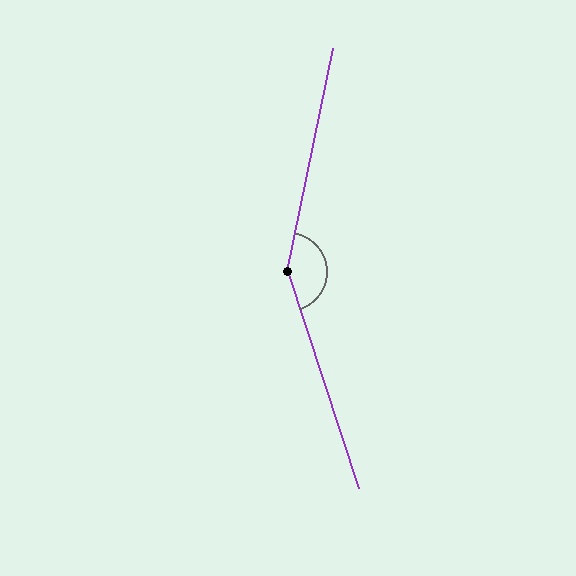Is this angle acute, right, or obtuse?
It is obtuse.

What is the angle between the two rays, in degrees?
Approximately 150 degrees.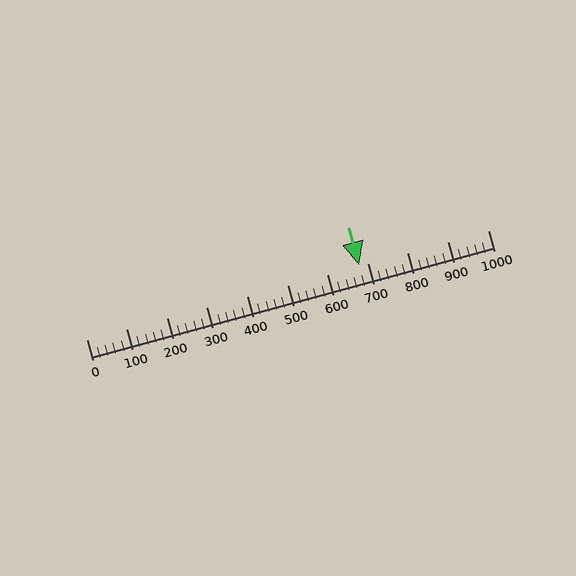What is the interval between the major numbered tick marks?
The major tick marks are spaced 100 units apart.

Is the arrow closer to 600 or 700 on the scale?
The arrow is closer to 700.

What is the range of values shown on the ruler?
The ruler shows values from 0 to 1000.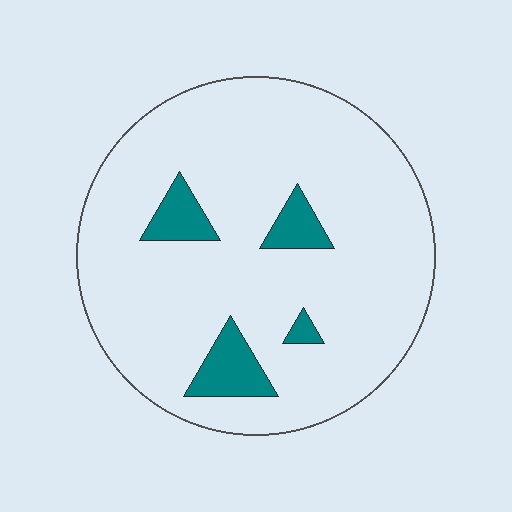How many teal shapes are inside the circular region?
4.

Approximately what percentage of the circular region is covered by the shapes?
Approximately 10%.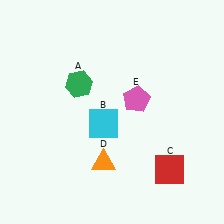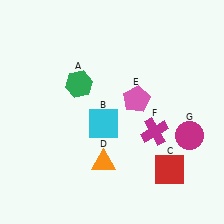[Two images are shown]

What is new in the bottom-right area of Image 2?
A magenta circle (G) was added in the bottom-right area of Image 2.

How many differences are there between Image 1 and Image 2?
There are 2 differences between the two images.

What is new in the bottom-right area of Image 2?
A magenta cross (F) was added in the bottom-right area of Image 2.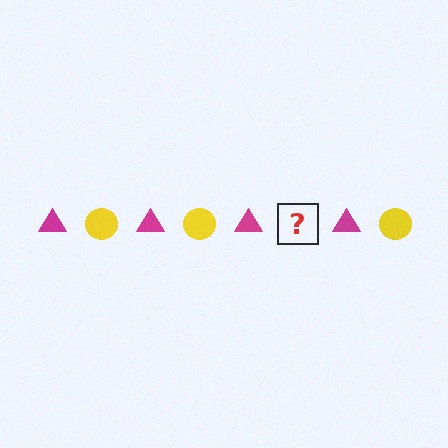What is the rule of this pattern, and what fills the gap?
The rule is that the pattern alternates between magenta triangle and yellow circle. The gap should be filled with a yellow circle.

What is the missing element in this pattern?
The missing element is a yellow circle.